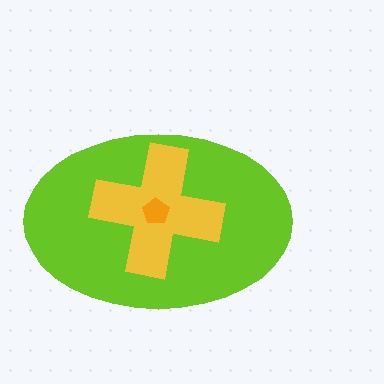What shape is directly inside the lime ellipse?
The yellow cross.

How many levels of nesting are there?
3.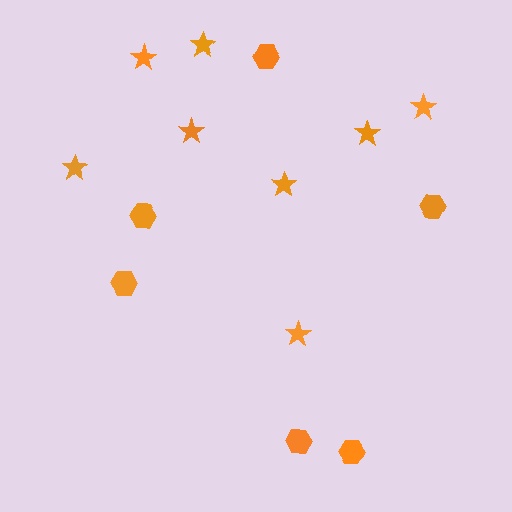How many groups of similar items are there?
There are 2 groups: one group of hexagons (6) and one group of stars (8).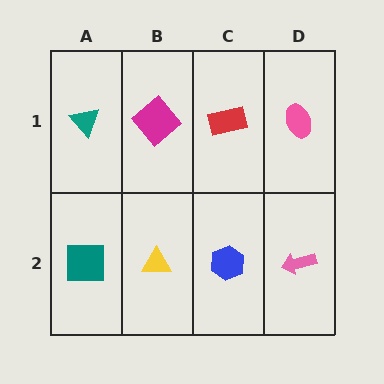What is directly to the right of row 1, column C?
A pink ellipse.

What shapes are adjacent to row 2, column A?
A teal triangle (row 1, column A), a yellow triangle (row 2, column B).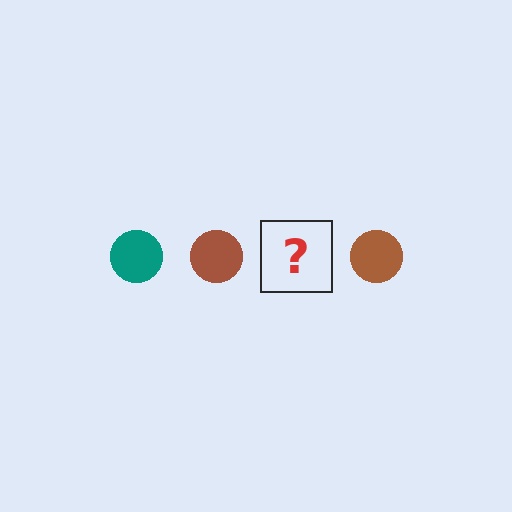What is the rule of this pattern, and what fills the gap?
The rule is that the pattern cycles through teal, brown circles. The gap should be filled with a teal circle.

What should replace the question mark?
The question mark should be replaced with a teal circle.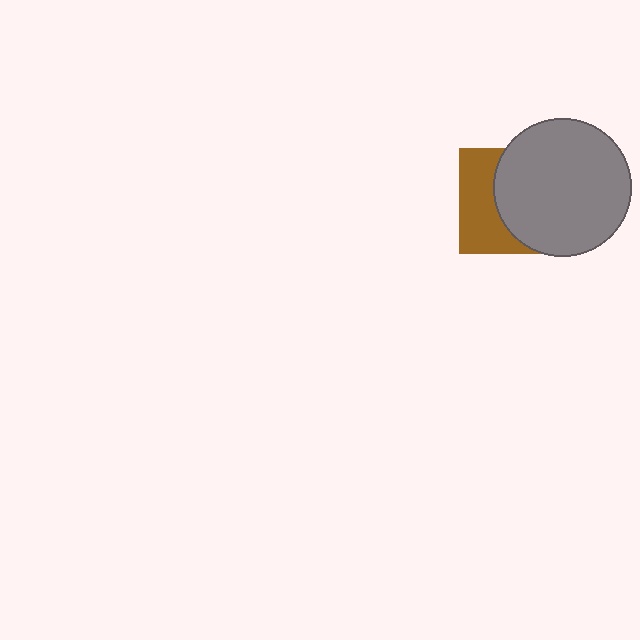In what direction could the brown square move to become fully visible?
The brown square could move left. That would shift it out from behind the gray circle entirely.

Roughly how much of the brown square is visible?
A small part of it is visible (roughly 41%).